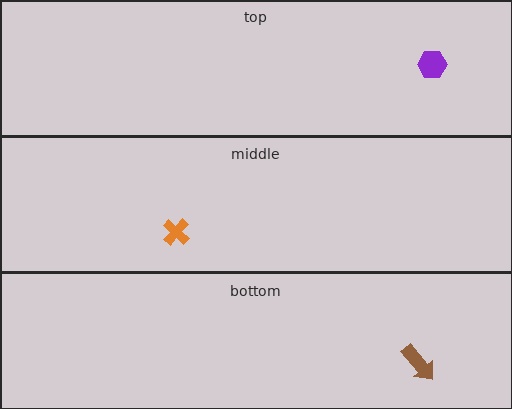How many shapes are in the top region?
1.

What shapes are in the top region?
The purple hexagon.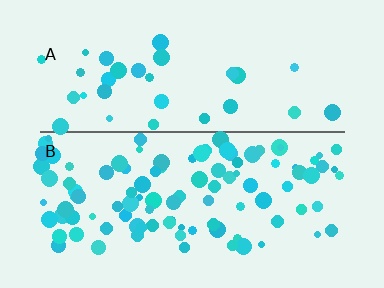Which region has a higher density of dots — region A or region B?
B (the bottom).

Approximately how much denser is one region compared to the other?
Approximately 3.1× — region B over region A.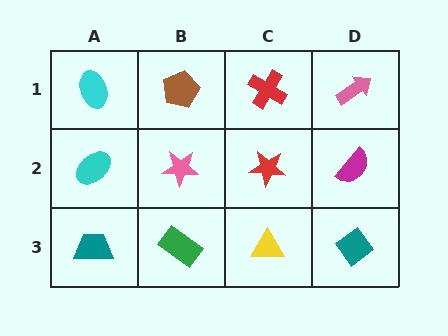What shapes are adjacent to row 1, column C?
A red star (row 2, column C), a brown pentagon (row 1, column B), a pink arrow (row 1, column D).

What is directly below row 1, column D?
A magenta semicircle.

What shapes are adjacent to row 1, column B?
A pink star (row 2, column B), a cyan ellipse (row 1, column A), a red cross (row 1, column C).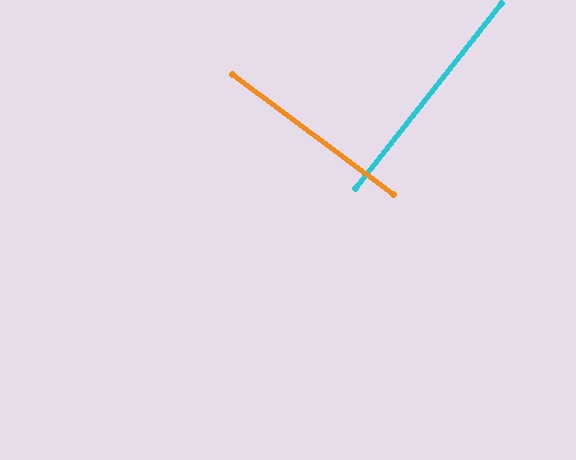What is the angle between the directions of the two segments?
Approximately 89 degrees.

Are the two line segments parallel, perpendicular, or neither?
Perpendicular — they meet at approximately 89°.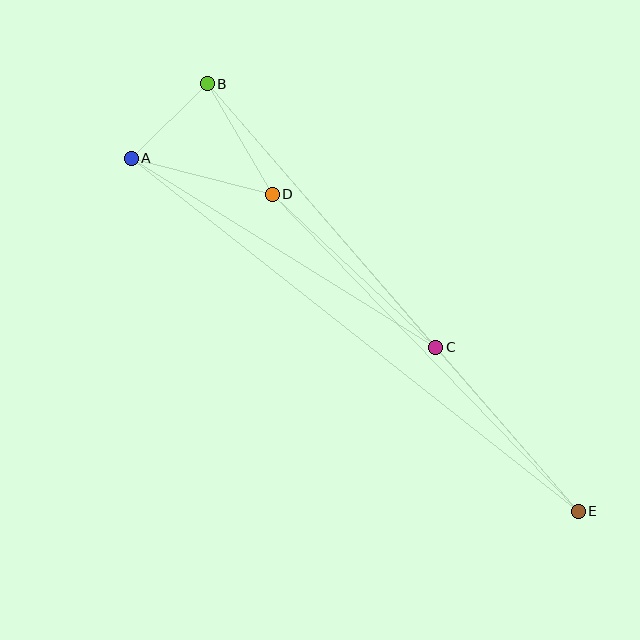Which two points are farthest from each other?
Points A and E are farthest from each other.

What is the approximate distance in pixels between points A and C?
The distance between A and C is approximately 358 pixels.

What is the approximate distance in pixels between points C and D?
The distance between C and D is approximately 224 pixels.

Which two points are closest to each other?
Points A and B are closest to each other.